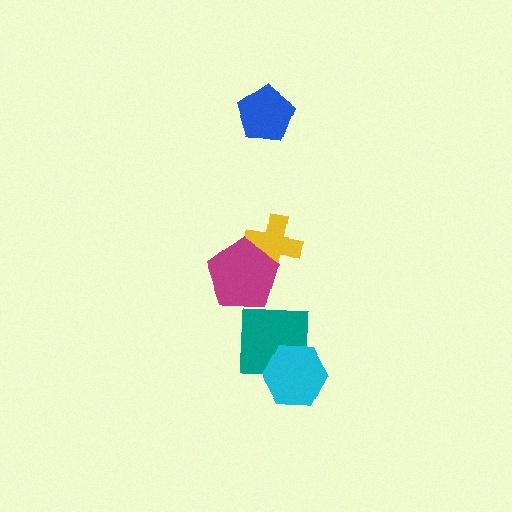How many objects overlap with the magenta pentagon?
1 object overlaps with the magenta pentagon.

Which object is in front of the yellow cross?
The magenta pentagon is in front of the yellow cross.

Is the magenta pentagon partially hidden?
No, no other shape covers it.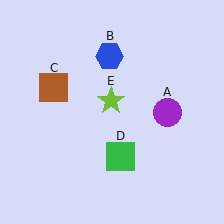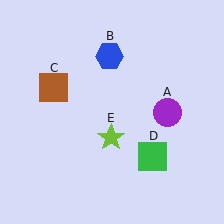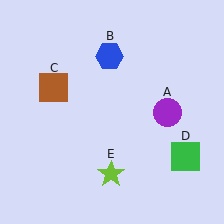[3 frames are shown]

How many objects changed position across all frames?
2 objects changed position: green square (object D), lime star (object E).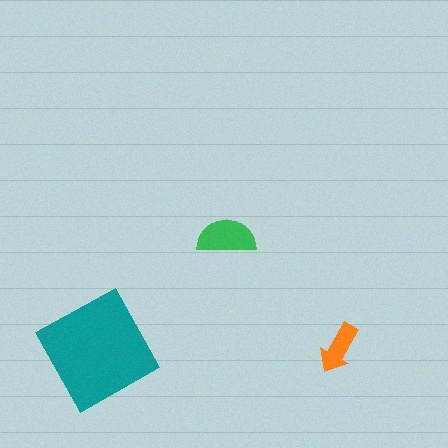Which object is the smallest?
The orange arrow.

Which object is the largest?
The teal square.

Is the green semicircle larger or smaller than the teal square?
Smaller.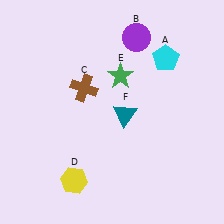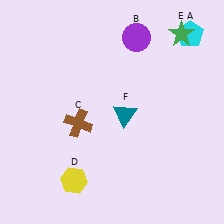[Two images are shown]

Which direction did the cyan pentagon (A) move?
The cyan pentagon (A) moved right.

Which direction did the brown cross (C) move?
The brown cross (C) moved down.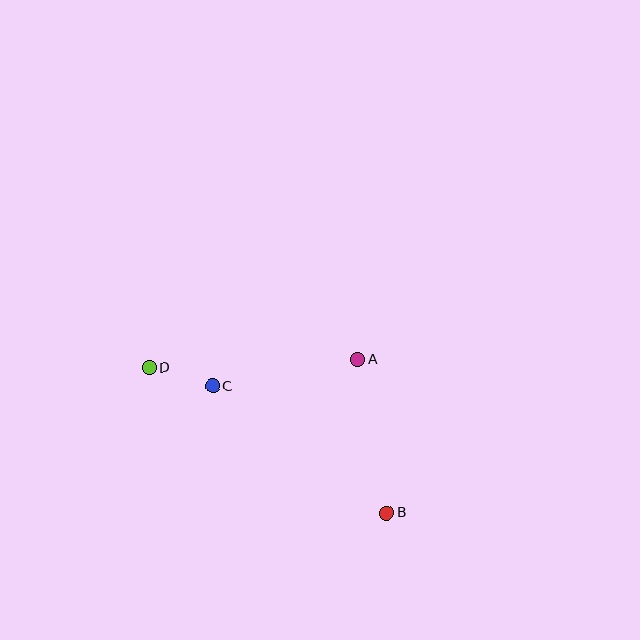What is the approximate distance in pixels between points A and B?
The distance between A and B is approximately 156 pixels.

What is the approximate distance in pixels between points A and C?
The distance between A and C is approximately 147 pixels.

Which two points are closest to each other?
Points C and D are closest to each other.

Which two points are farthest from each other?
Points B and D are farthest from each other.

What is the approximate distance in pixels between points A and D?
The distance between A and D is approximately 209 pixels.